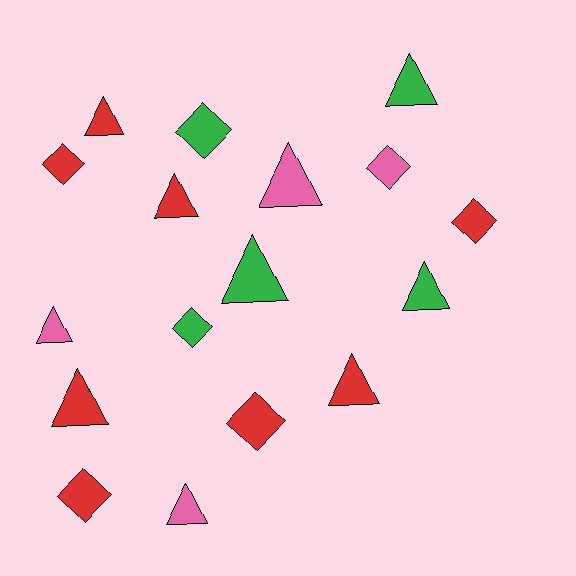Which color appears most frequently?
Red, with 8 objects.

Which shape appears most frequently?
Triangle, with 10 objects.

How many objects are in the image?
There are 17 objects.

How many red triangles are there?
There are 4 red triangles.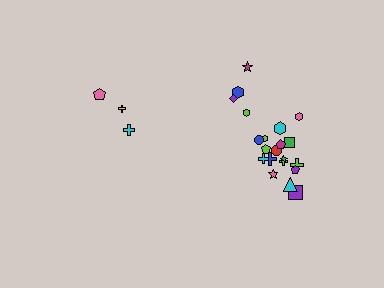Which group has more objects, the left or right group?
The right group.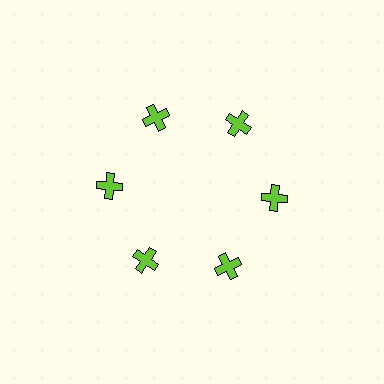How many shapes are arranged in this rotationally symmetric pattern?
There are 6 shapes, arranged in 6 groups of 1.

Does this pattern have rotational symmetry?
Yes, this pattern has 6-fold rotational symmetry. It looks the same after rotating 60 degrees around the center.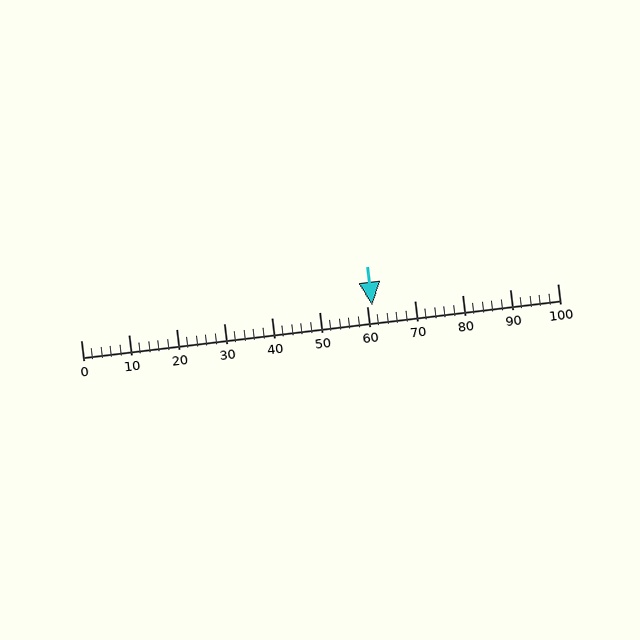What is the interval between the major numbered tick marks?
The major tick marks are spaced 10 units apart.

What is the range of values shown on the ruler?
The ruler shows values from 0 to 100.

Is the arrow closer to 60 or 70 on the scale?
The arrow is closer to 60.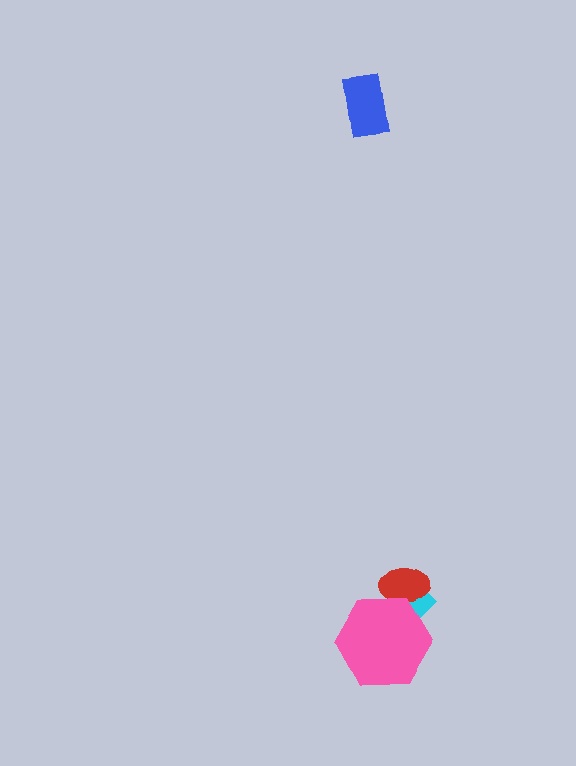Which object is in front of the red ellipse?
The pink hexagon is in front of the red ellipse.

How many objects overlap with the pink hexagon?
2 objects overlap with the pink hexagon.